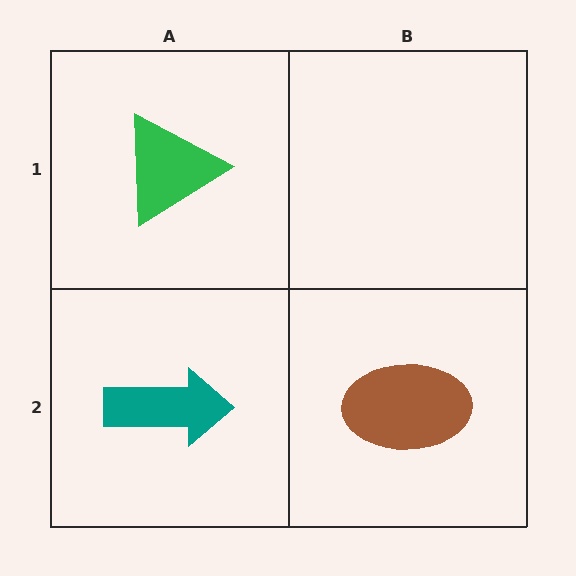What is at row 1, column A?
A green triangle.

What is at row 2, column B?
A brown ellipse.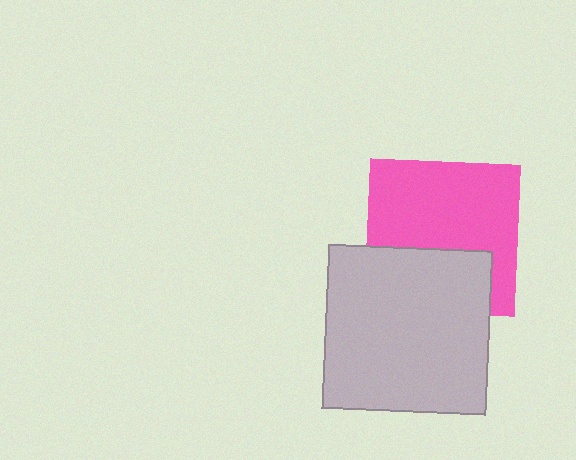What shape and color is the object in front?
The object in front is a light gray square.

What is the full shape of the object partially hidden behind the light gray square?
The partially hidden object is a pink square.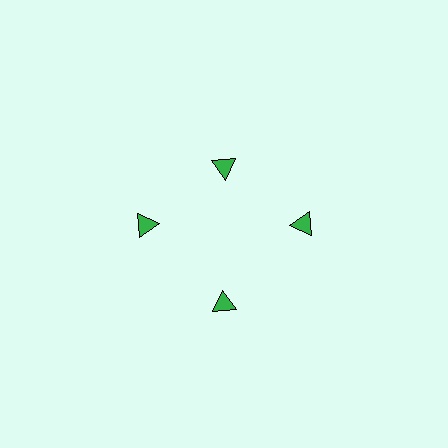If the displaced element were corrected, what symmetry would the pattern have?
It would have 4-fold rotational symmetry — the pattern would map onto itself every 90 degrees.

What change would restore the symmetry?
The symmetry would be restored by moving it outward, back onto the ring so that all 4 triangles sit at equal angles and equal distance from the center.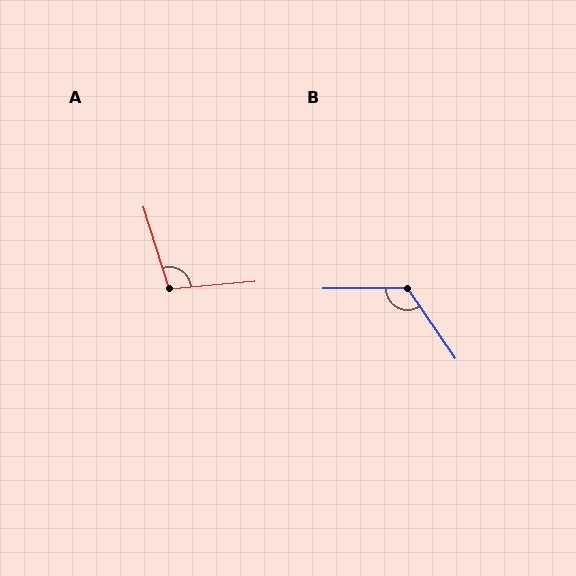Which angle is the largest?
B, at approximately 124 degrees.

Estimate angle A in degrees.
Approximately 102 degrees.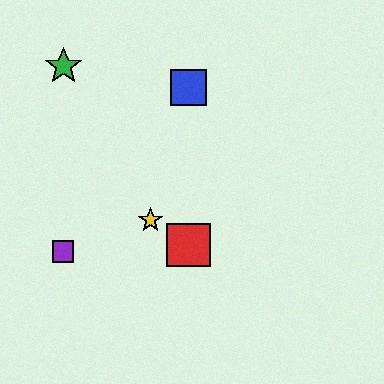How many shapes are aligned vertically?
2 shapes (the red square, the blue square) are aligned vertically.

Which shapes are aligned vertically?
The red square, the blue square are aligned vertically.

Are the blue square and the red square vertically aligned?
Yes, both are at x≈189.